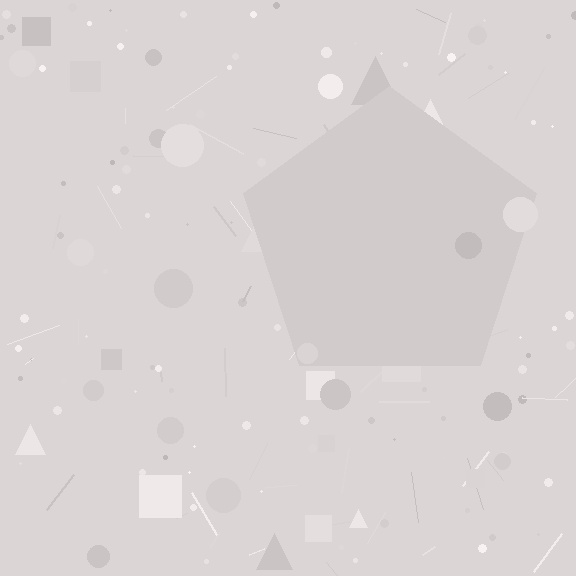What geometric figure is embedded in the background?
A pentagon is embedded in the background.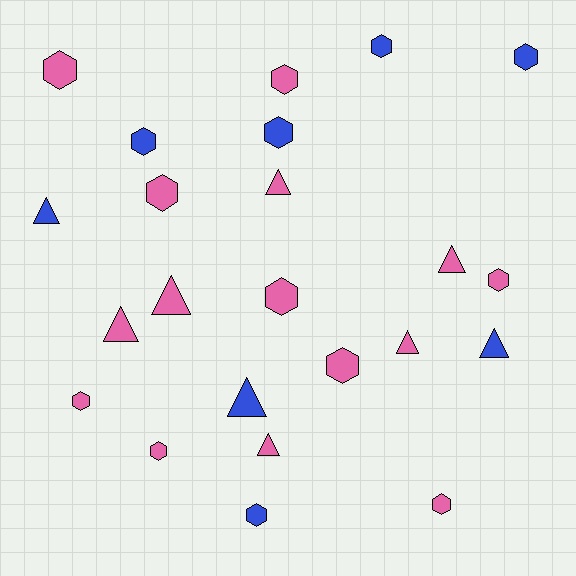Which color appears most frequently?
Pink, with 15 objects.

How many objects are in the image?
There are 23 objects.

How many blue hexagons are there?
There are 5 blue hexagons.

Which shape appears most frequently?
Hexagon, with 14 objects.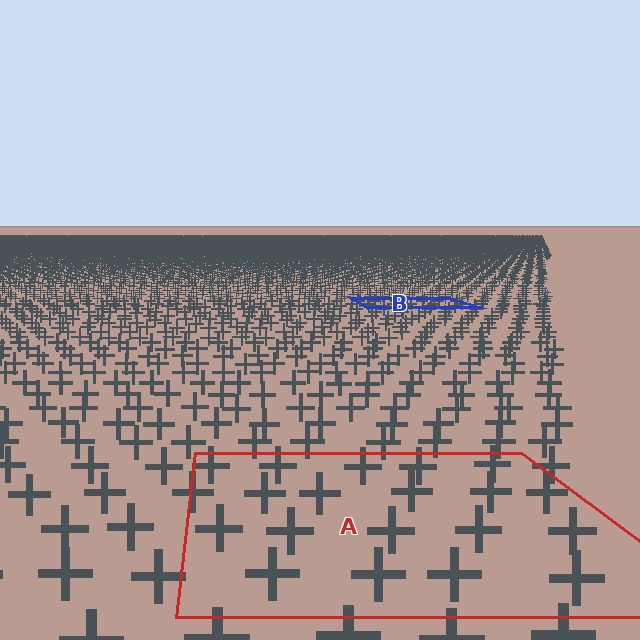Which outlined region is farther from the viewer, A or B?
Region B is farther from the viewer — the texture elements inside it appear smaller and more densely packed.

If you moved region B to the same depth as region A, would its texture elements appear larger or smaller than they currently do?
They would appear larger. At a closer depth, the same texture elements are projected at a bigger on-screen size.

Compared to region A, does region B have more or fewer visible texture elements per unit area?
Region B has more texture elements per unit area — they are packed more densely because it is farther away.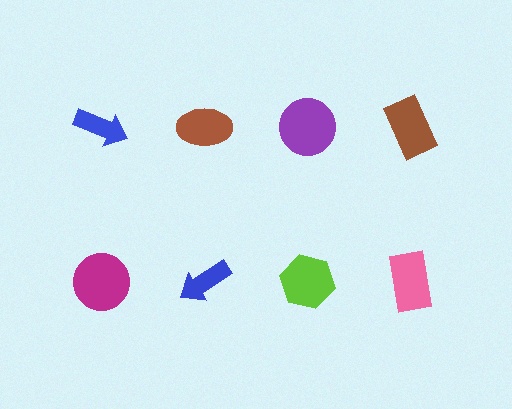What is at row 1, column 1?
A blue arrow.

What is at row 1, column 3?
A purple circle.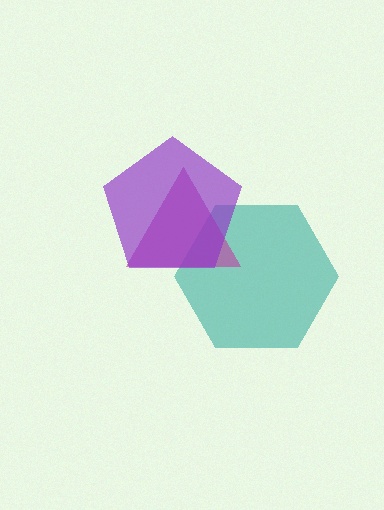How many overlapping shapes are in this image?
There are 3 overlapping shapes in the image.